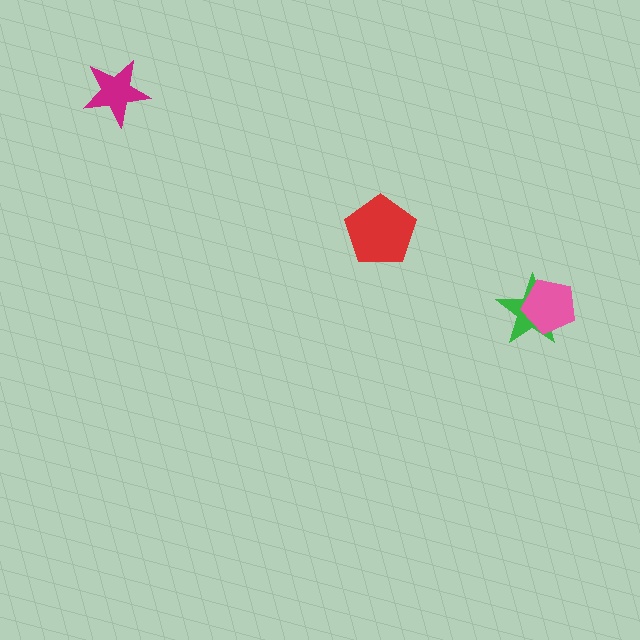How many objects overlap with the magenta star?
0 objects overlap with the magenta star.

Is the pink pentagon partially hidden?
No, no other shape covers it.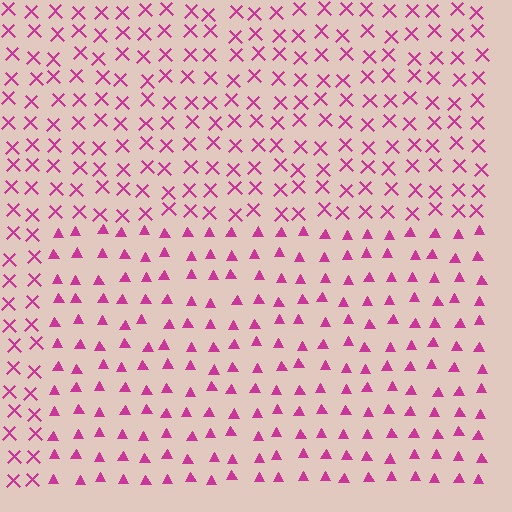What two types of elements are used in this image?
The image uses triangles inside the rectangle region and X marks outside it.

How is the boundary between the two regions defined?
The boundary is defined by a change in element shape: triangles inside vs. X marks outside. All elements share the same color and spacing.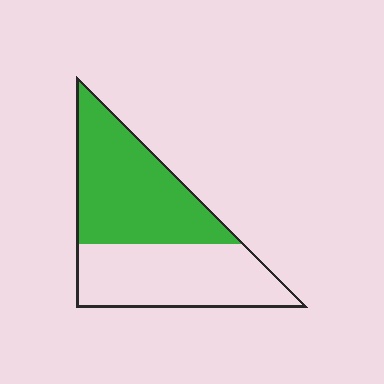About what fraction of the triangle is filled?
About one half (1/2).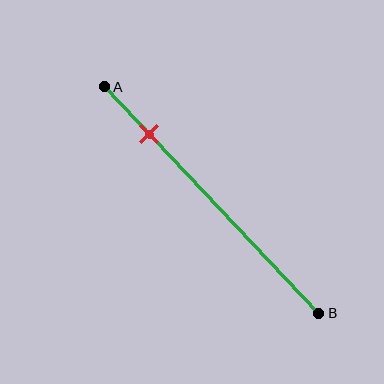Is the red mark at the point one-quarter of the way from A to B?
No, the mark is at about 20% from A, not at the 25% one-quarter point.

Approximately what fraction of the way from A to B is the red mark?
The red mark is approximately 20% of the way from A to B.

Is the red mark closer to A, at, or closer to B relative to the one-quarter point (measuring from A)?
The red mark is closer to point A than the one-quarter point of segment AB.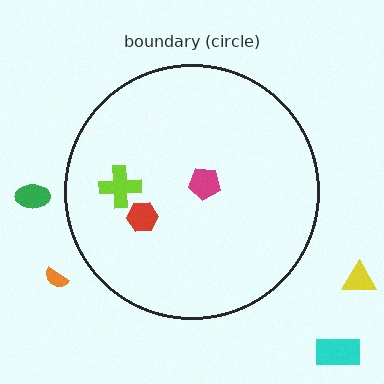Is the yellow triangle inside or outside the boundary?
Outside.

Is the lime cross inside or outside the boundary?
Inside.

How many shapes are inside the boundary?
3 inside, 4 outside.